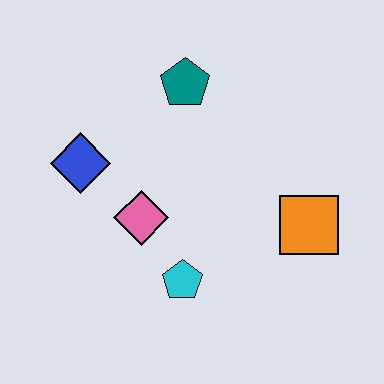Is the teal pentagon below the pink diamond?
No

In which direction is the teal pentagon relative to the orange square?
The teal pentagon is above the orange square.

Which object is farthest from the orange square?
The blue diamond is farthest from the orange square.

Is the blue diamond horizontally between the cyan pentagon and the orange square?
No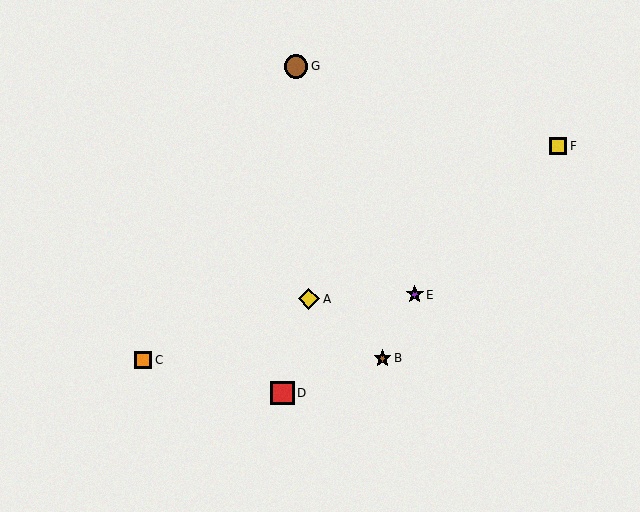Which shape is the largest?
The red square (labeled D) is the largest.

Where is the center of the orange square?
The center of the orange square is at (143, 360).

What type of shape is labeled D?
Shape D is a red square.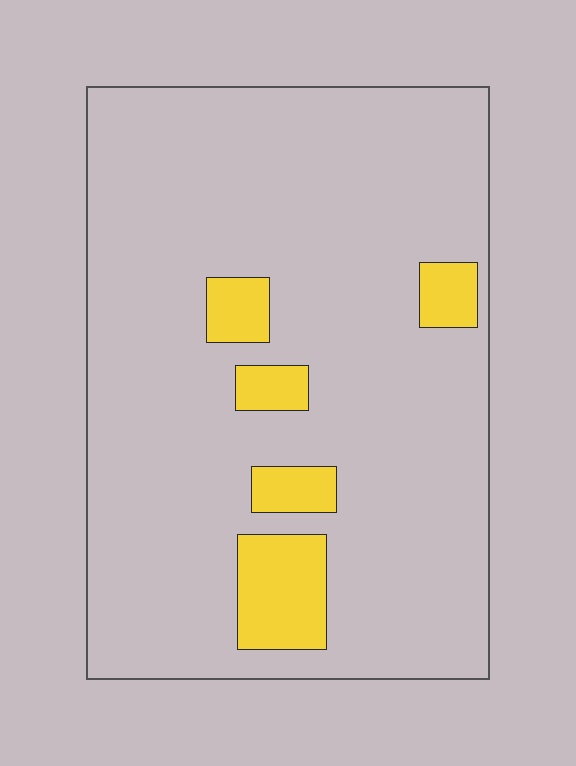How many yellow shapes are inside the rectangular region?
5.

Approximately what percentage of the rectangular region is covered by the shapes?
Approximately 10%.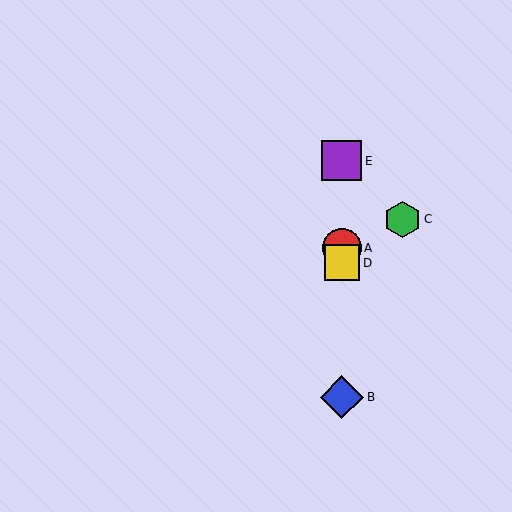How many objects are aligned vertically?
4 objects (A, B, D, E) are aligned vertically.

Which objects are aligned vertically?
Objects A, B, D, E are aligned vertically.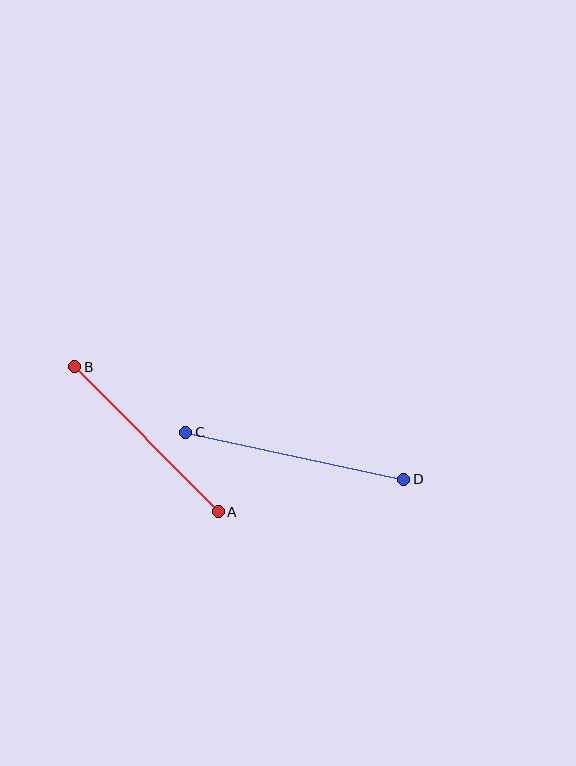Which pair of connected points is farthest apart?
Points C and D are farthest apart.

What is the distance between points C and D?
The distance is approximately 223 pixels.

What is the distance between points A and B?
The distance is approximately 204 pixels.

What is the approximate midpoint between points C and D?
The midpoint is at approximately (295, 456) pixels.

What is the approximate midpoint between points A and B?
The midpoint is at approximately (146, 439) pixels.